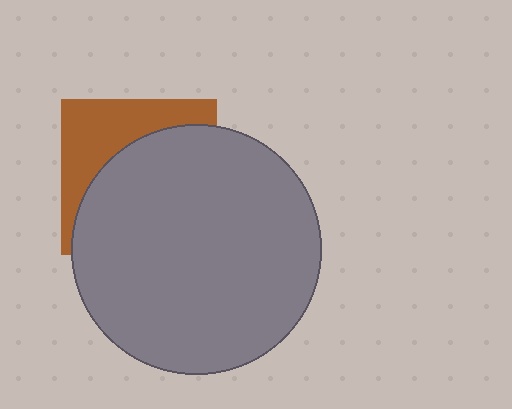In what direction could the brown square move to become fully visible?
The brown square could move toward the upper-left. That would shift it out from behind the gray circle entirely.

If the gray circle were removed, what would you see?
You would see the complete brown square.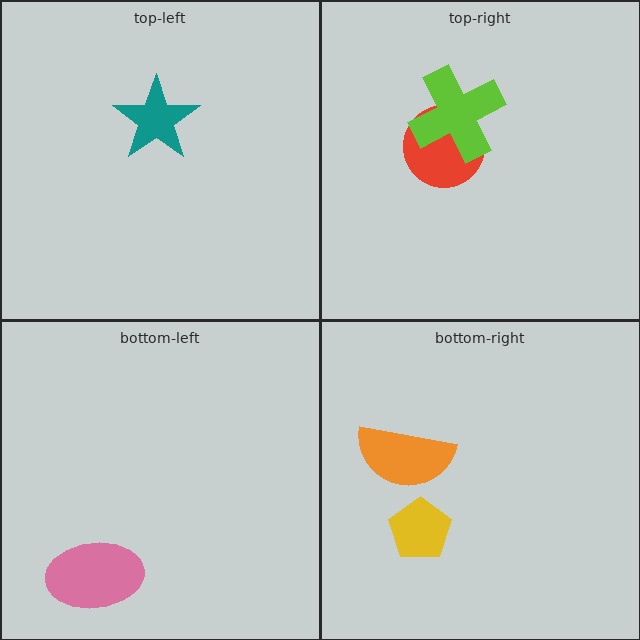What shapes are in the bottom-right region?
The yellow pentagon, the orange semicircle.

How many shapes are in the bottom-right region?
2.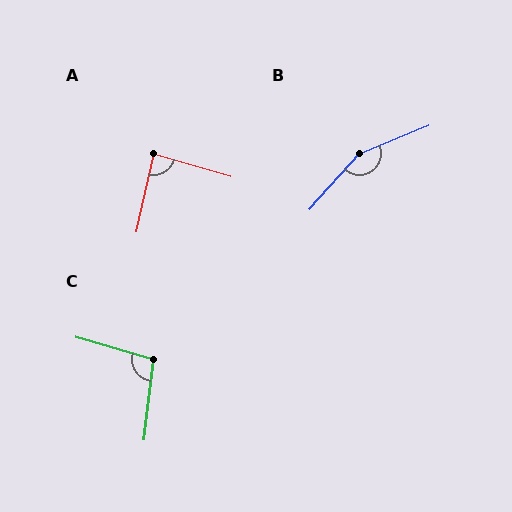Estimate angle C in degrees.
Approximately 99 degrees.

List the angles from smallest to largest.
A (86°), C (99°), B (154°).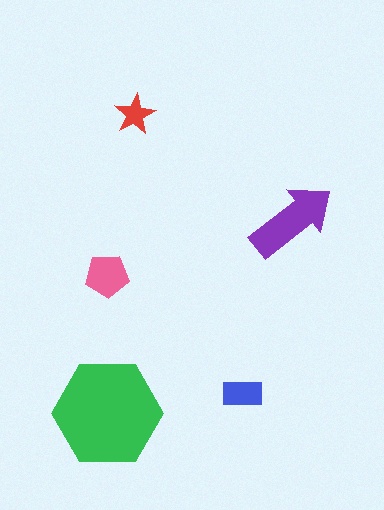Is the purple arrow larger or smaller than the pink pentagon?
Larger.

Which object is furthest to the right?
The purple arrow is rightmost.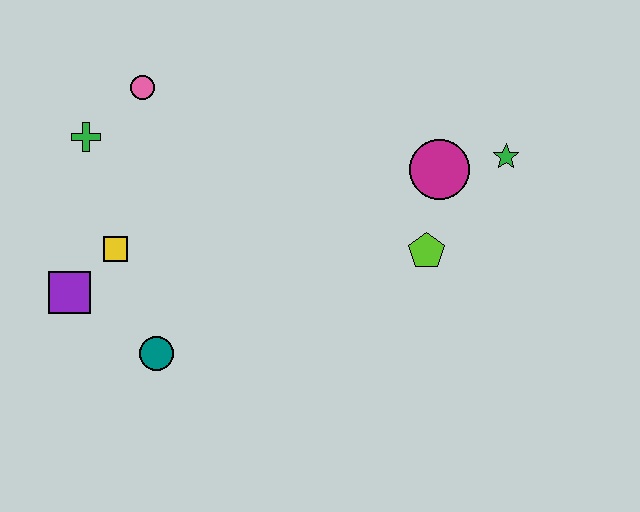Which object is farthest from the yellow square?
The green star is farthest from the yellow square.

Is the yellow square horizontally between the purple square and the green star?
Yes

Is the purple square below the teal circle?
No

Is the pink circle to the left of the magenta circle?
Yes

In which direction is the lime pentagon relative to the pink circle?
The lime pentagon is to the right of the pink circle.